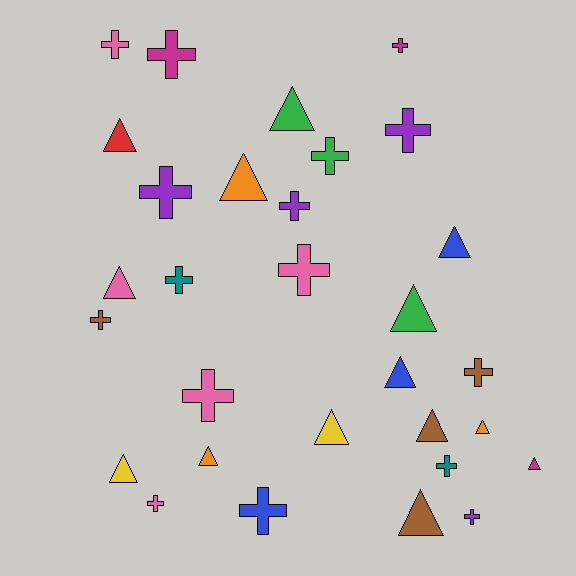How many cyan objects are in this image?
There are no cyan objects.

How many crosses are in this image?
There are 16 crosses.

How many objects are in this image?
There are 30 objects.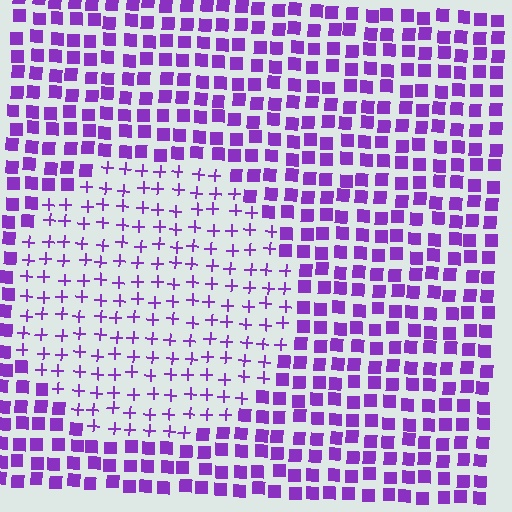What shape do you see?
I see a circle.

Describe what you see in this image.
The image is filled with small purple elements arranged in a uniform grid. A circle-shaped region contains plus signs, while the surrounding area contains squares. The boundary is defined purely by the change in element shape.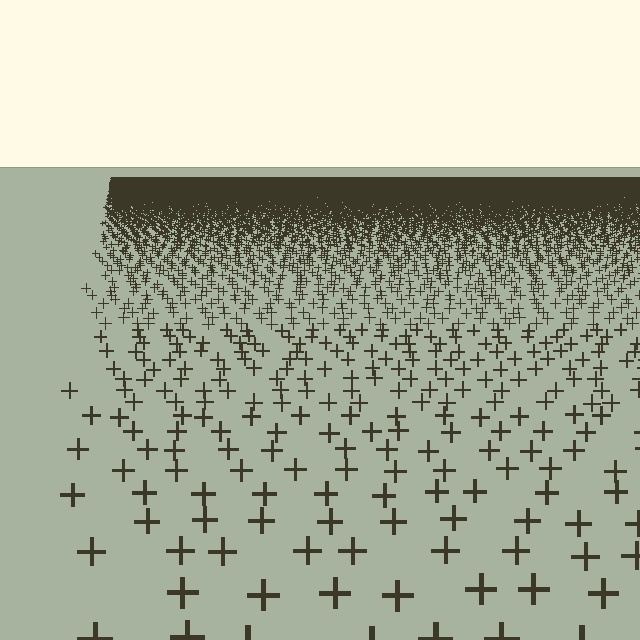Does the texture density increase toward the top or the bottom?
Density increases toward the top.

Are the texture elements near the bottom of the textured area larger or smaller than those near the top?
Larger. Near the bottom, elements are closer to the viewer and appear at a bigger on-screen size.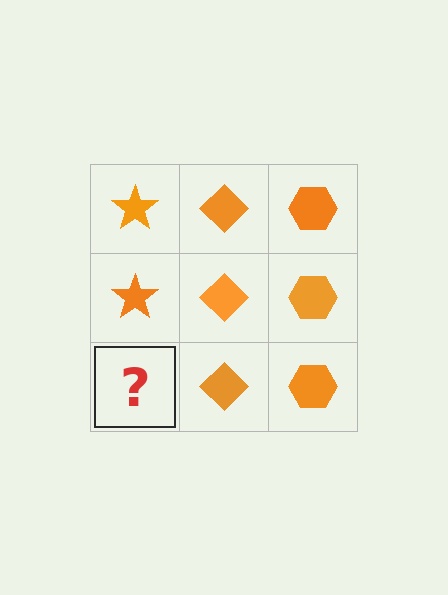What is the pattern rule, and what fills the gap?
The rule is that each column has a consistent shape. The gap should be filled with an orange star.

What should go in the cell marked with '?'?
The missing cell should contain an orange star.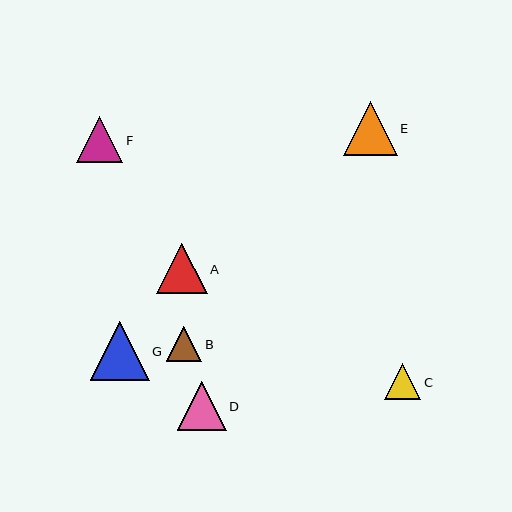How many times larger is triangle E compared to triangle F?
Triangle E is approximately 1.2 times the size of triangle F.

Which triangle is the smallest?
Triangle B is the smallest with a size of approximately 36 pixels.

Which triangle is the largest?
Triangle G is the largest with a size of approximately 59 pixels.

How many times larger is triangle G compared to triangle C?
Triangle G is approximately 1.6 times the size of triangle C.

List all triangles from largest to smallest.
From largest to smallest: G, E, A, D, F, C, B.